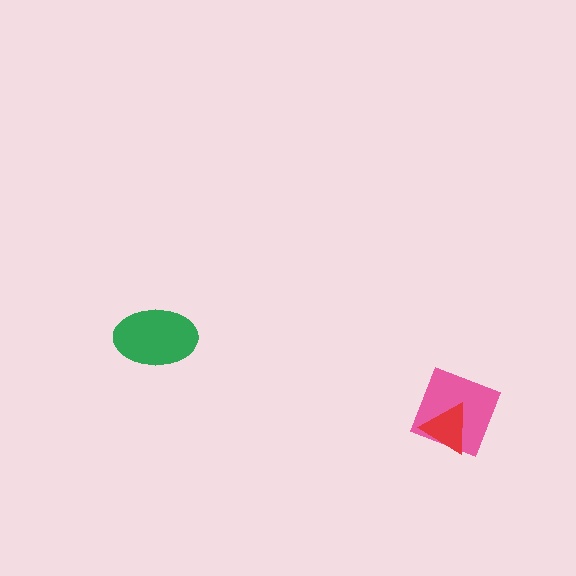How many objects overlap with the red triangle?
1 object overlaps with the red triangle.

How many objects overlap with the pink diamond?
1 object overlaps with the pink diamond.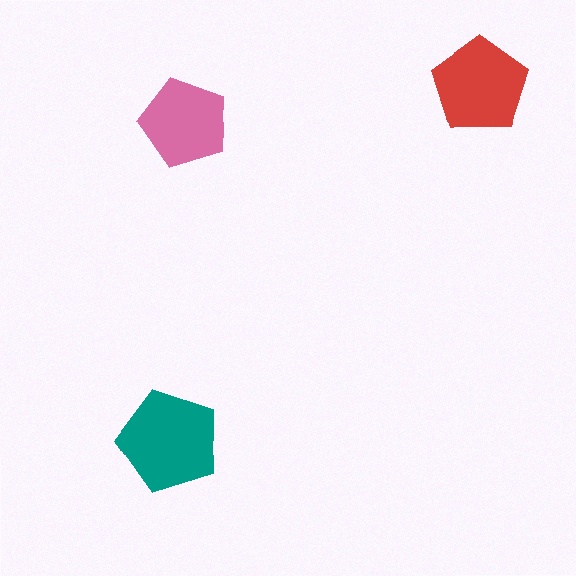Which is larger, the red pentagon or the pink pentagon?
The red one.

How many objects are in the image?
There are 3 objects in the image.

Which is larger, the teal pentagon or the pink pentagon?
The teal one.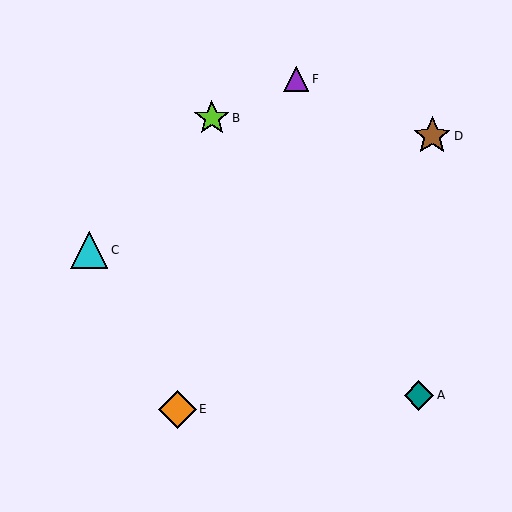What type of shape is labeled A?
Shape A is a teal diamond.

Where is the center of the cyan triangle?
The center of the cyan triangle is at (89, 250).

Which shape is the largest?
The orange diamond (labeled E) is the largest.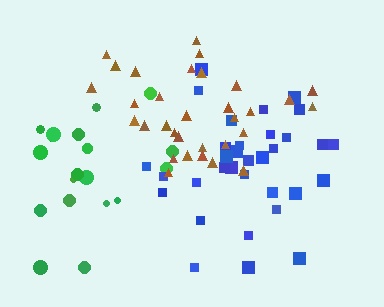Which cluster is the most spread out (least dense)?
Green.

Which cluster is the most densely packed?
Blue.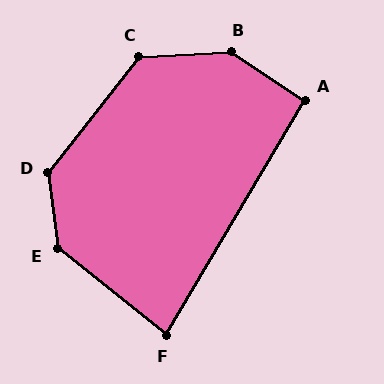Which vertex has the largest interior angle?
B, at approximately 144 degrees.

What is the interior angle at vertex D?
Approximately 134 degrees (obtuse).